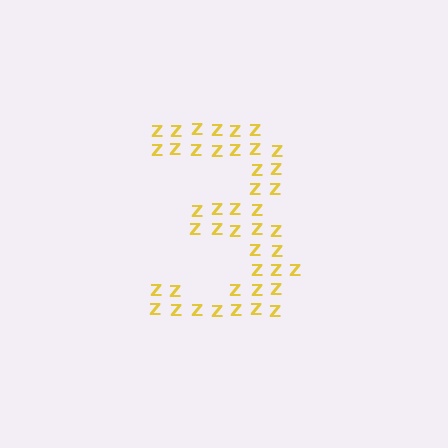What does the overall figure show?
The overall figure shows the digit 3.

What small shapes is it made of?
It is made of small letter Z's.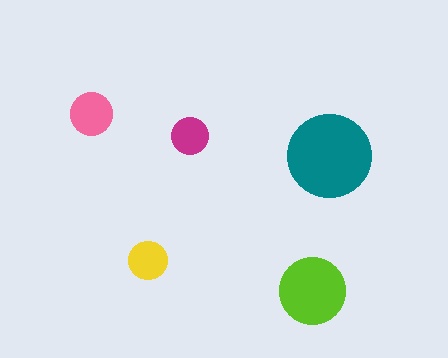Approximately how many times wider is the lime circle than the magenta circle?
About 2 times wider.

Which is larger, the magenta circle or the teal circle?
The teal one.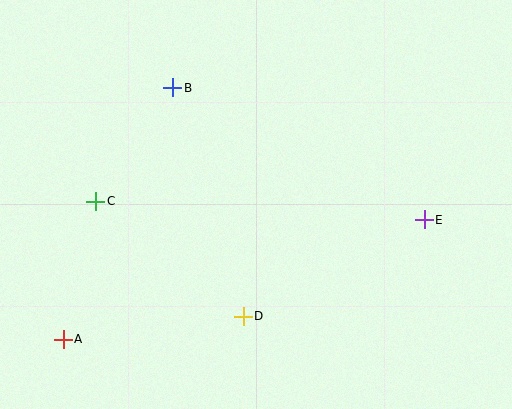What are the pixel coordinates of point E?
Point E is at (424, 220).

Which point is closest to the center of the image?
Point D at (243, 316) is closest to the center.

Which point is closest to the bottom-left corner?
Point A is closest to the bottom-left corner.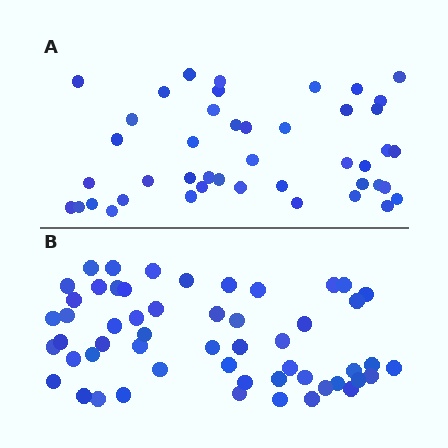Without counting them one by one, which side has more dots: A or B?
Region B (the bottom region) has more dots.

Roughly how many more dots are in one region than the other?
Region B has roughly 10 or so more dots than region A.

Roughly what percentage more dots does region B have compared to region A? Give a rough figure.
About 25% more.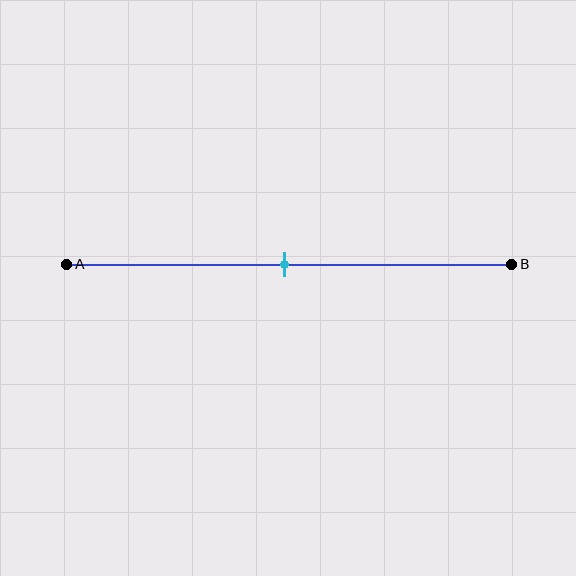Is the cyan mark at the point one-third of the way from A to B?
No, the mark is at about 50% from A, not at the 33% one-third point.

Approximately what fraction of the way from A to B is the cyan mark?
The cyan mark is approximately 50% of the way from A to B.